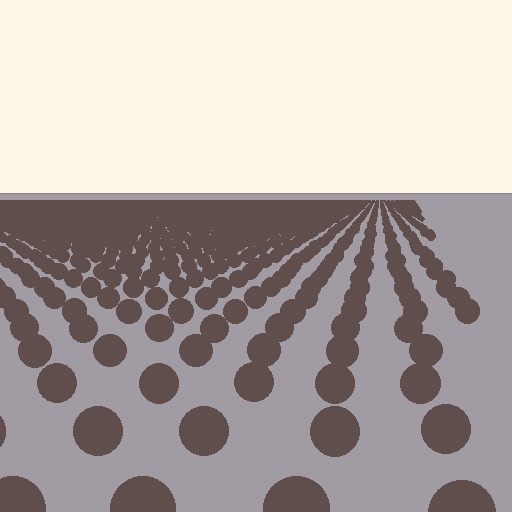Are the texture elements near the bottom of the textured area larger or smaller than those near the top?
Larger. Near the bottom, elements are closer to the viewer and appear at a bigger on-screen size.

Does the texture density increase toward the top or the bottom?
Density increases toward the top.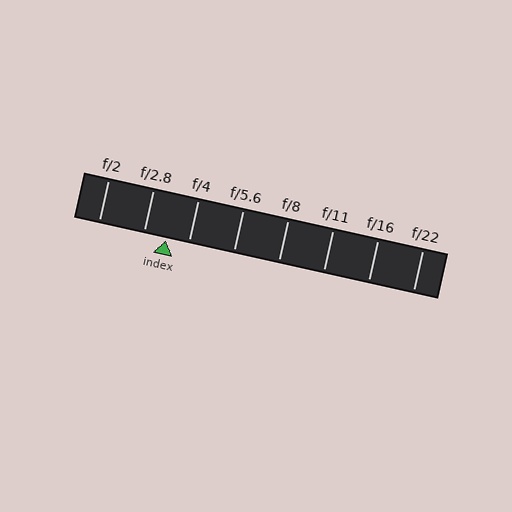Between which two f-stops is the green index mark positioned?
The index mark is between f/2.8 and f/4.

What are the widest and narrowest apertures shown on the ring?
The widest aperture shown is f/2 and the narrowest is f/22.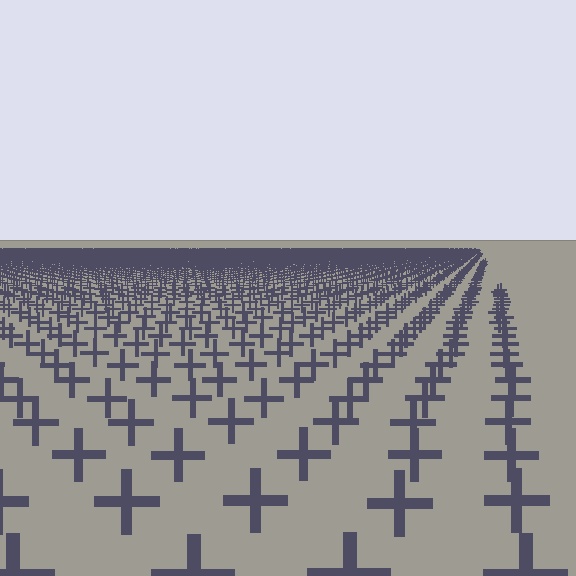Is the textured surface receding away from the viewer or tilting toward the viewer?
The surface is receding away from the viewer. Texture elements get smaller and denser toward the top.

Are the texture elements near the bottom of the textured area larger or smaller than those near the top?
Larger. Near the bottom, elements are closer to the viewer and appear at a bigger on-screen size.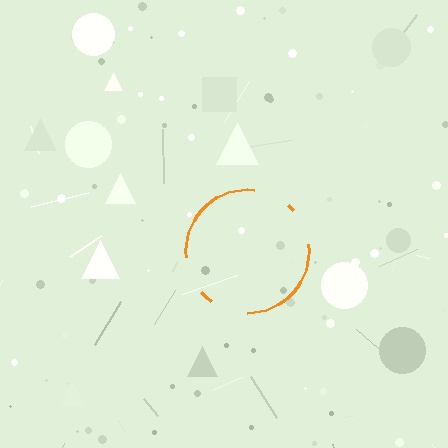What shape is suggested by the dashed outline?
The dashed outline suggests a circle.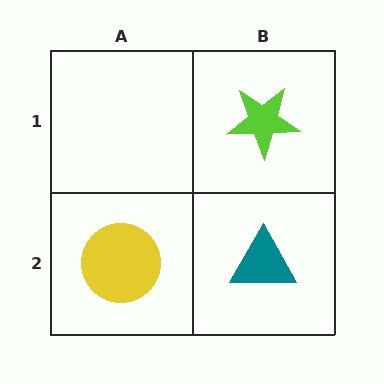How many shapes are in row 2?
2 shapes.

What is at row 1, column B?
A lime star.